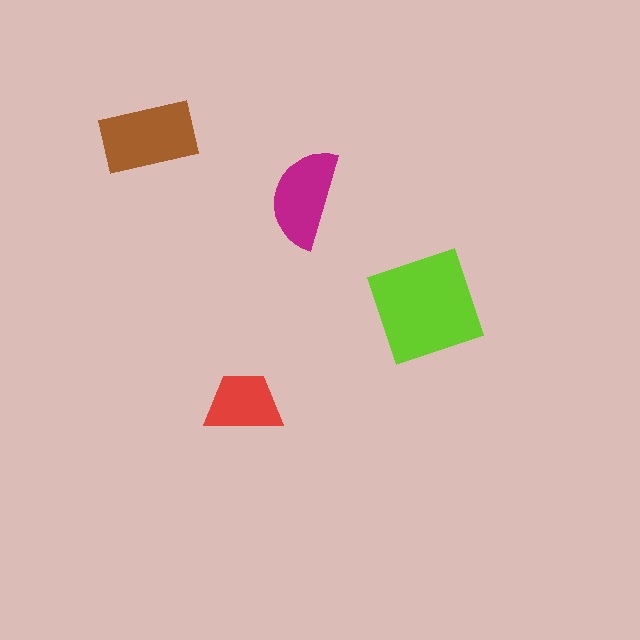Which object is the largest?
The lime square.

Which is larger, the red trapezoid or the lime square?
The lime square.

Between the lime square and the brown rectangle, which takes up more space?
The lime square.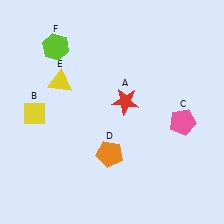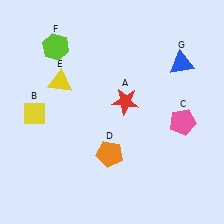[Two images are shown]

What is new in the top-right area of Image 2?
A blue triangle (G) was added in the top-right area of Image 2.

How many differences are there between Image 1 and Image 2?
There is 1 difference between the two images.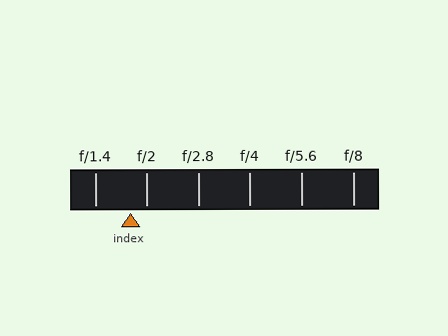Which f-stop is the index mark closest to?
The index mark is closest to f/2.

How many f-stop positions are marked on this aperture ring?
There are 6 f-stop positions marked.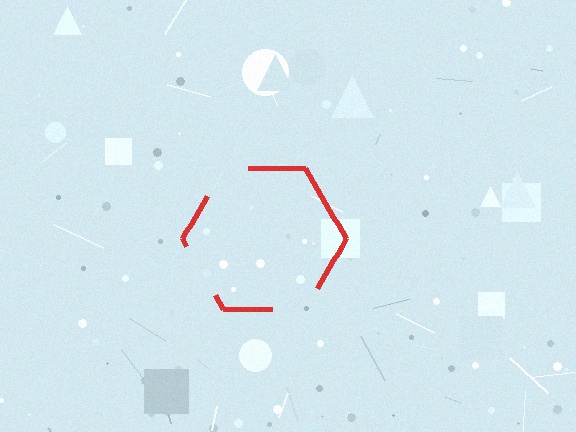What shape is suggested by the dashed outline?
The dashed outline suggests a hexagon.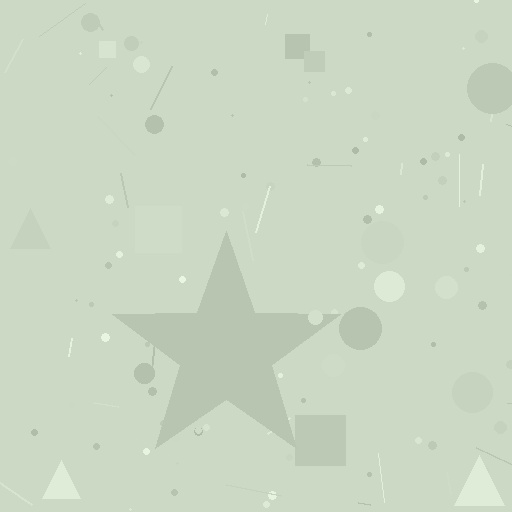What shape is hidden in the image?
A star is hidden in the image.